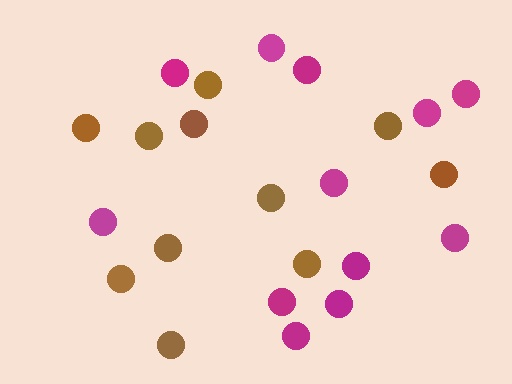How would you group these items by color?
There are 2 groups: one group of brown circles (11) and one group of magenta circles (12).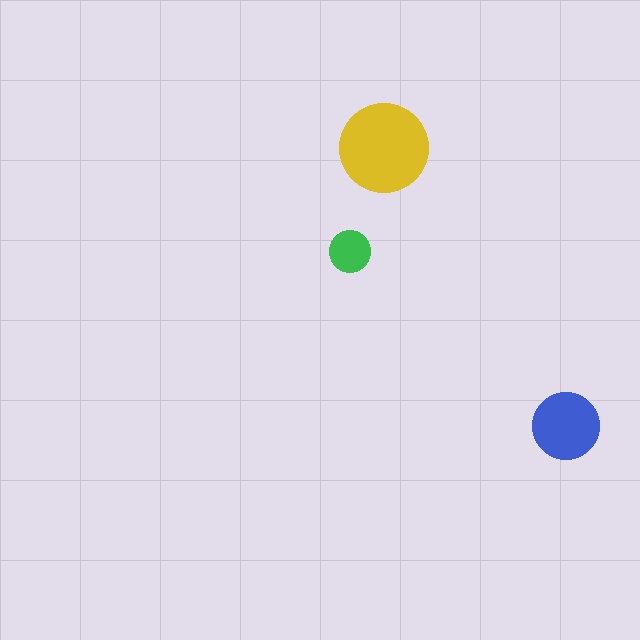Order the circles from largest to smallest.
the yellow one, the blue one, the green one.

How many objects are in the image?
There are 3 objects in the image.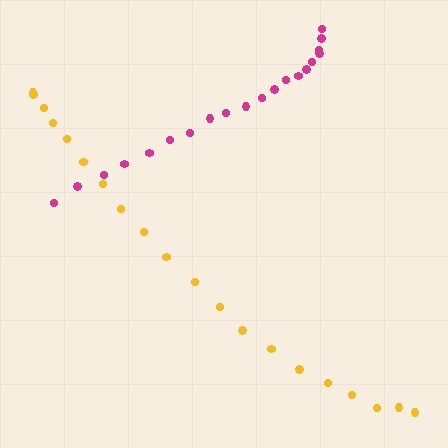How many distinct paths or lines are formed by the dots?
There are 2 distinct paths.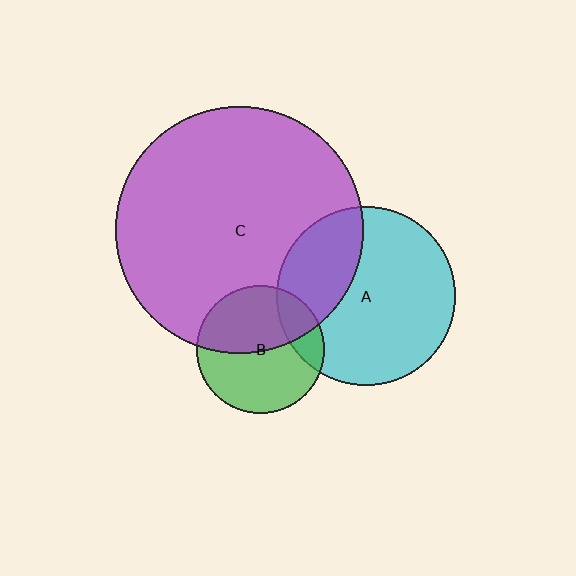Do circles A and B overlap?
Yes.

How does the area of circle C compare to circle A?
Approximately 1.9 times.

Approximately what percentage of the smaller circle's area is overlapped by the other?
Approximately 20%.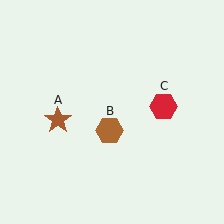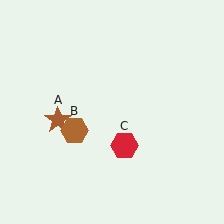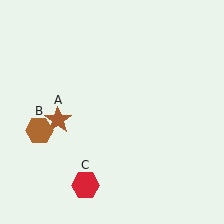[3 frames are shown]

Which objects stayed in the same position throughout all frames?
Brown star (object A) remained stationary.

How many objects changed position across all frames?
2 objects changed position: brown hexagon (object B), red hexagon (object C).